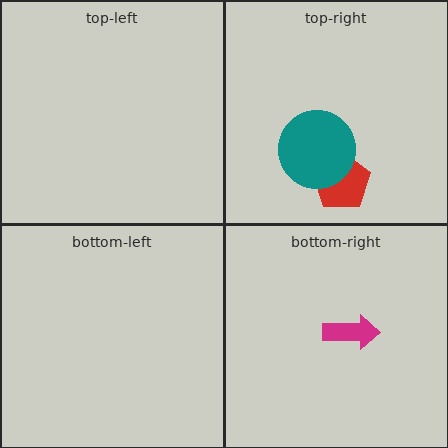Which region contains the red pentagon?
The top-right region.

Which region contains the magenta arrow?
The bottom-right region.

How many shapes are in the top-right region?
2.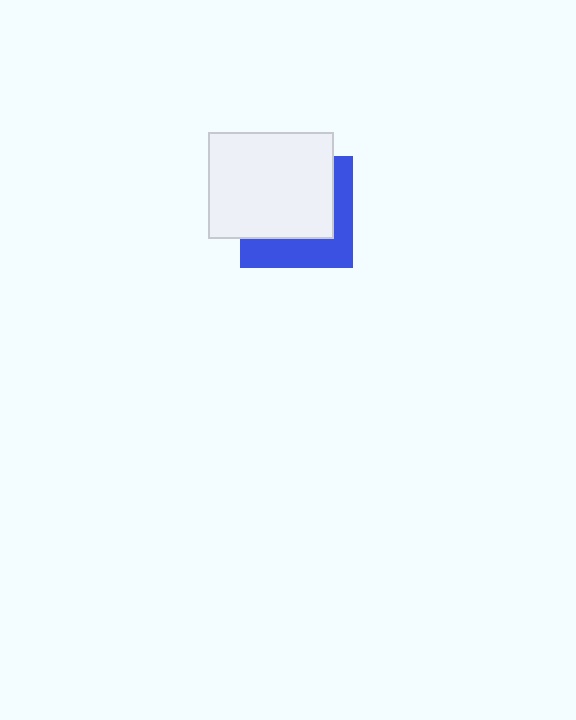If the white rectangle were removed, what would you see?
You would see the complete blue square.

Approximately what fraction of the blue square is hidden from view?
Roughly 62% of the blue square is hidden behind the white rectangle.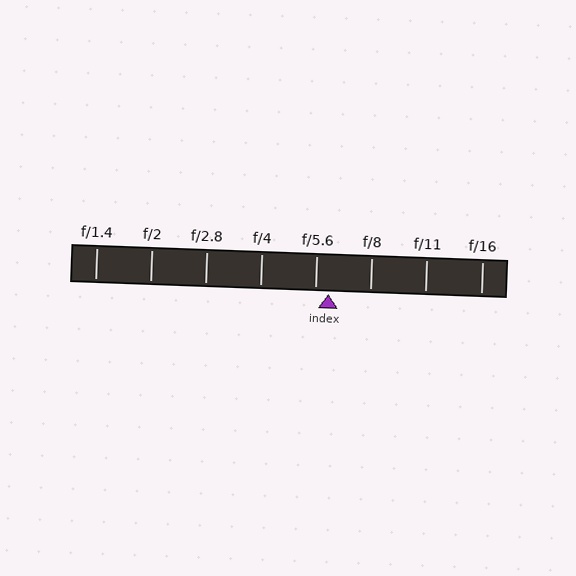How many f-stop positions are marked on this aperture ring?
There are 8 f-stop positions marked.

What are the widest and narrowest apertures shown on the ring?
The widest aperture shown is f/1.4 and the narrowest is f/16.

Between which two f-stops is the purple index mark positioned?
The index mark is between f/5.6 and f/8.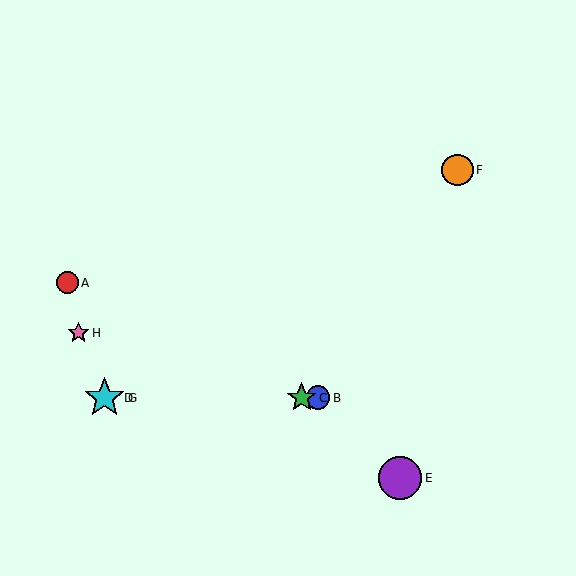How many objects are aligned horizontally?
4 objects (B, C, D, G) are aligned horizontally.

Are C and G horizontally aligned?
Yes, both are at y≈398.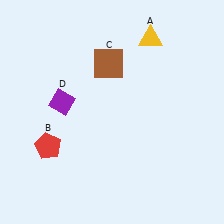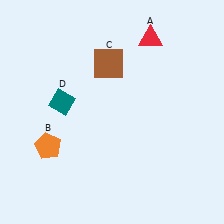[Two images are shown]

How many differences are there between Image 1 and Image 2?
There are 3 differences between the two images.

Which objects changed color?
A changed from yellow to red. B changed from red to orange. D changed from purple to teal.